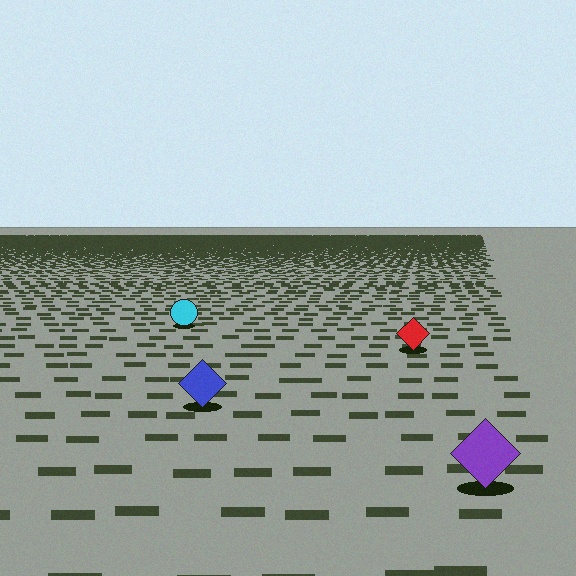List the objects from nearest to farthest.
From nearest to farthest: the purple diamond, the blue diamond, the red diamond, the cyan circle.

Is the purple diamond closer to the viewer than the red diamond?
Yes. The purple diamond is closer — you can tell from the texture gradient: the ground texture is coarser near it.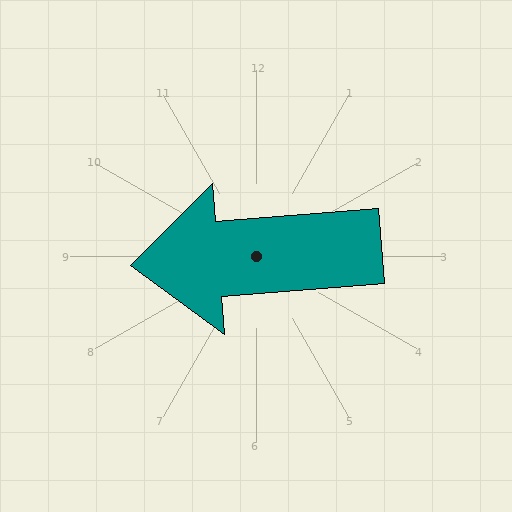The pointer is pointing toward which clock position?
Roughly 9 o'clock.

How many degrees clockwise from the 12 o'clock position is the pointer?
Approximately 266 degrees.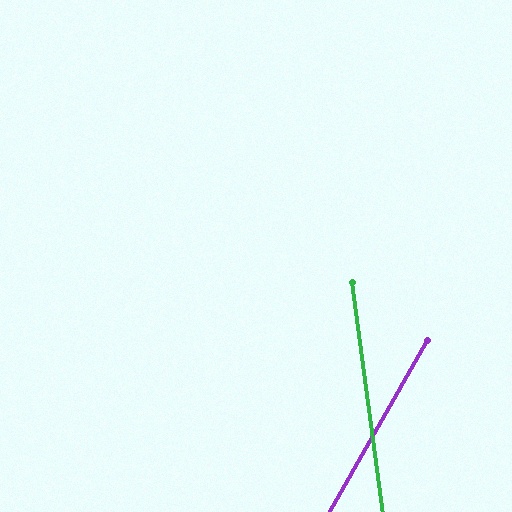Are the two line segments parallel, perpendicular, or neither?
Neither parallel nor perpendicular — they differ by about 37°.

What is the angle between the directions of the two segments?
Approximately 37 degrees.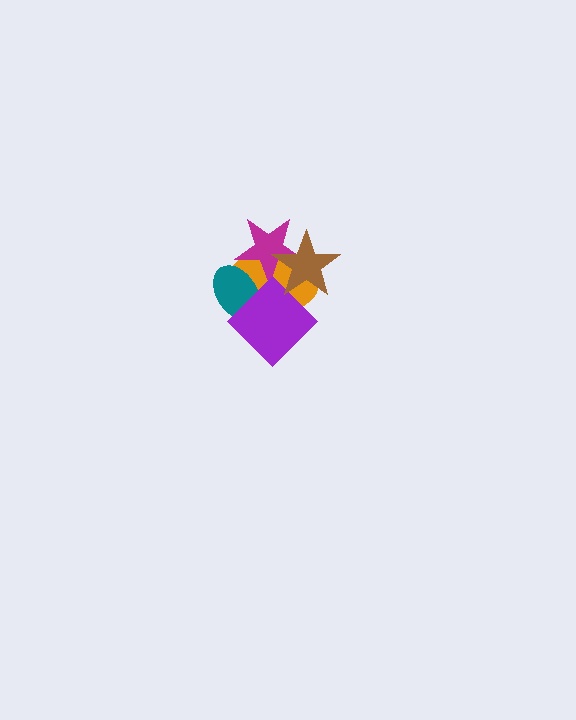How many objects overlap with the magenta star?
3 objects overlap with the magenta star.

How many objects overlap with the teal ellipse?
3 objects overlap with the teal ellipse.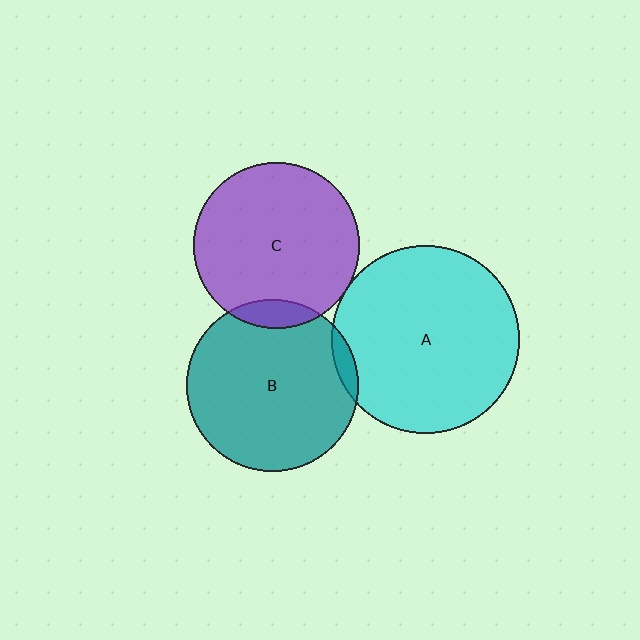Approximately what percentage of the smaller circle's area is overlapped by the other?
Approximately 5%.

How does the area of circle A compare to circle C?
Approximately 1.3 times.